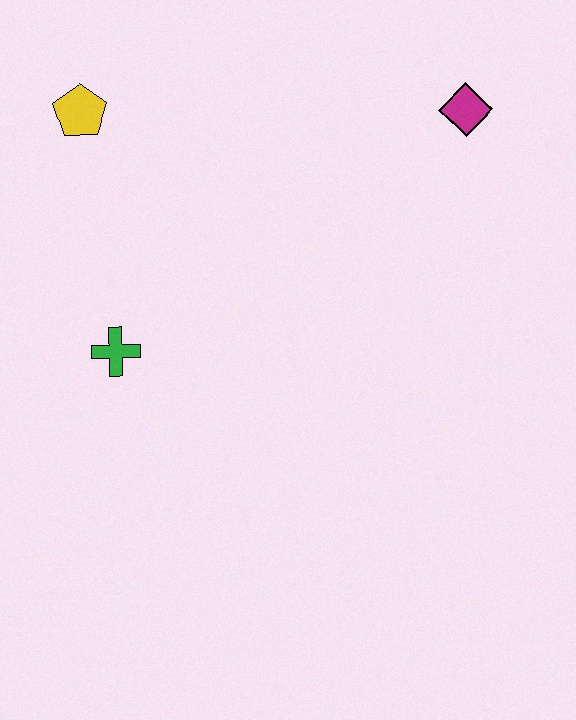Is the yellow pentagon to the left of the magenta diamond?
Yes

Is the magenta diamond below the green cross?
No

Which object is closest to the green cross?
The yellow pentagon is closest to the green cross.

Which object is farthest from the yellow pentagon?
The magenta diamond is farthest from the yellow pentagon.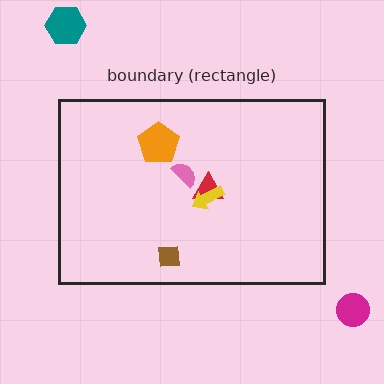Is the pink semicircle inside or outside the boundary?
Inside.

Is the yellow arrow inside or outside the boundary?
Inside.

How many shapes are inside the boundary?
5 inside, 2 outside.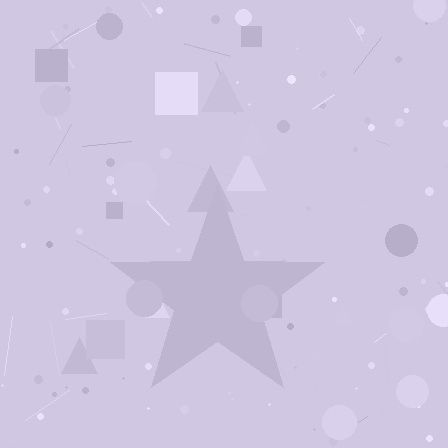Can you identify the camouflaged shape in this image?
The camouflaged shape is a star.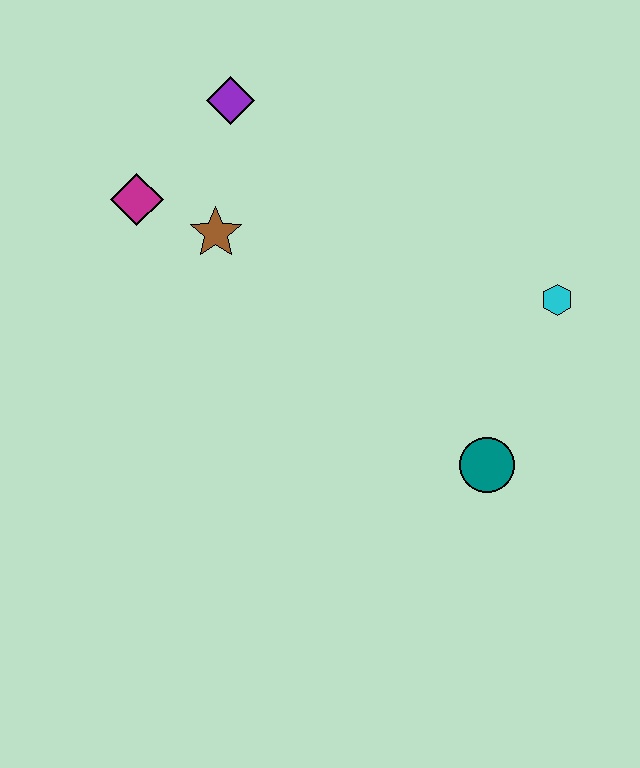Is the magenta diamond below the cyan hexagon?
No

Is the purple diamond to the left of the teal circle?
Yes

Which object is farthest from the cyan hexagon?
The magenta diamond is farthest from the cyan hexagon.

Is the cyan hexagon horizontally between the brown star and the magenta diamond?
No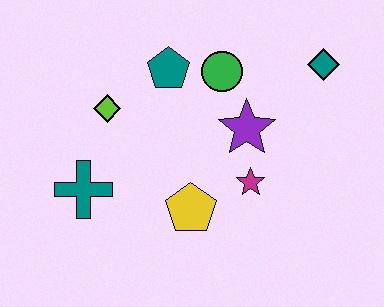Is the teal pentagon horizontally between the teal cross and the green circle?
Yes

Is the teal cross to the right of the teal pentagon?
No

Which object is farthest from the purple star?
The teal cross is farthest from the purple star.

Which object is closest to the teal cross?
The lime diamond is closest to the teal cross.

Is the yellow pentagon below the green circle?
Yes